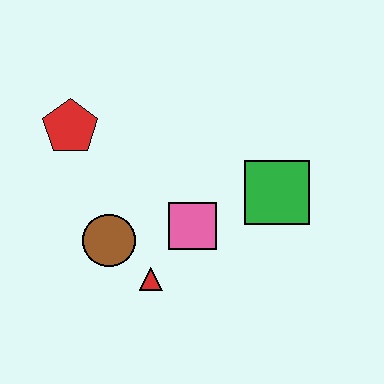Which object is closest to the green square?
The pink square is closest to the green square.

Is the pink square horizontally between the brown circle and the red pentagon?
No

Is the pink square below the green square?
Yes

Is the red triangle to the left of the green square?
Yes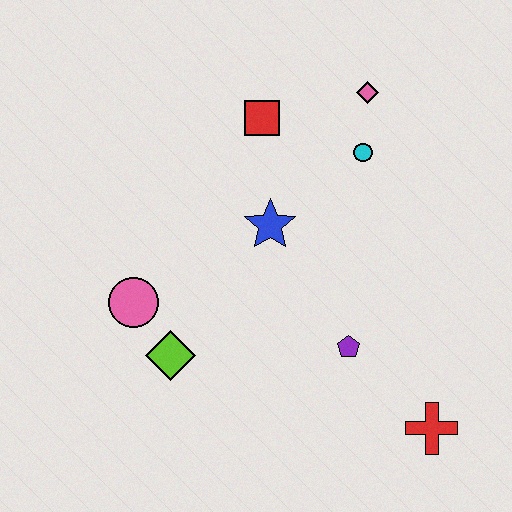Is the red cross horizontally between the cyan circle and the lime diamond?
No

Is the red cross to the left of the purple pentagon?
No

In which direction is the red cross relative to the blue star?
The red cross is below the blue star.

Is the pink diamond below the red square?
No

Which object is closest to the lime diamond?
The pink circle is closest to the lime diamond.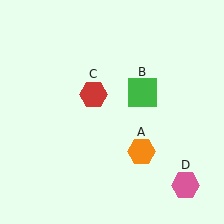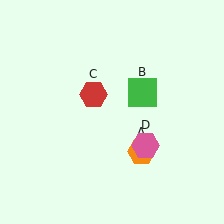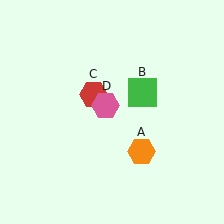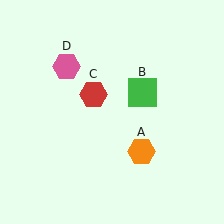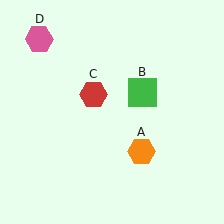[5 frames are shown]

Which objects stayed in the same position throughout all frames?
Orange hexagon (object A) and green square (object B) and red hexagon (object C) remained stationary.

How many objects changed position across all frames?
1 object changed position: pink hexagon (object D).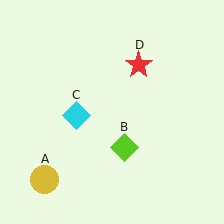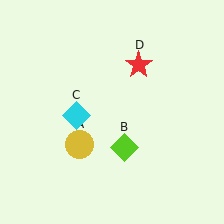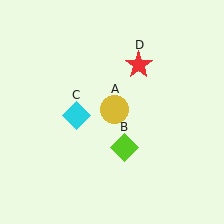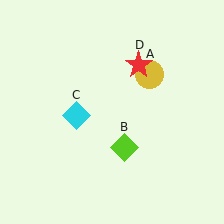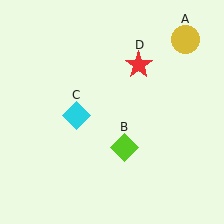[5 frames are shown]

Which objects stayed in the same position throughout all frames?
Lime diamond (object B) and cyan diamond (object C) and red star (object D) remained stationary.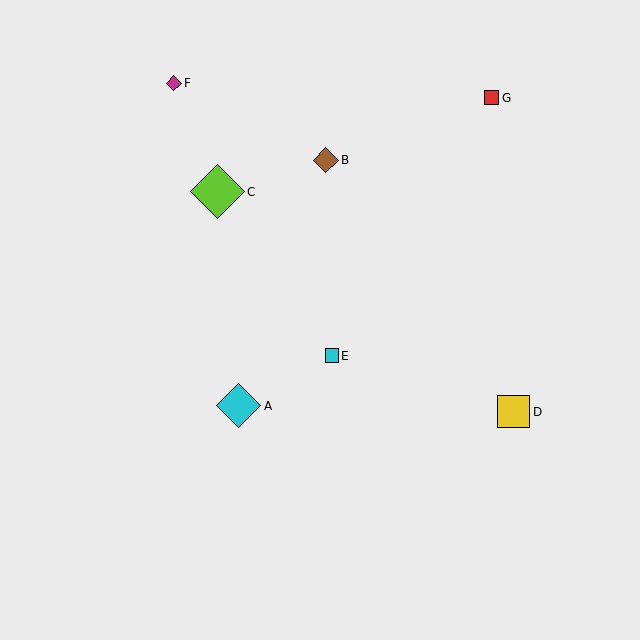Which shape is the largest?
The lime diamond (labeled C) is the largest.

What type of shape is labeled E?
Shape E is a cyan square.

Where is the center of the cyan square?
The center of the cyan square is at (332, 356).